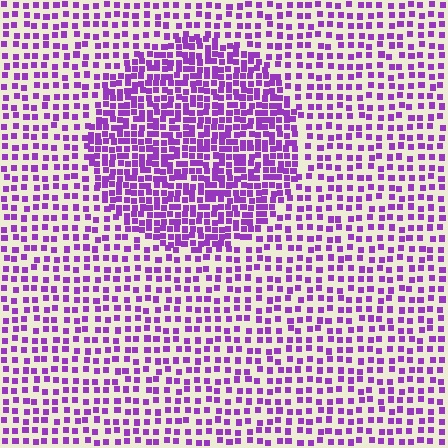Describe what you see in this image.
The image contains small purple elements arranged at two different densities. A circle-shaped region is visible where the elements are more densely packed than the surrounding area.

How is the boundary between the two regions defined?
The boundary is defined by a change in element density (approximately 1.9x ratio). All elements are the same color, size, and shape.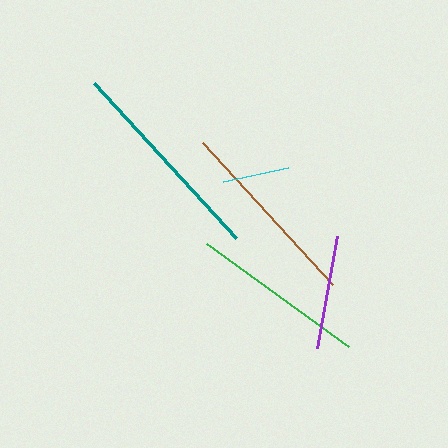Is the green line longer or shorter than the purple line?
The green line is longer than the purple line.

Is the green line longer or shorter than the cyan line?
The green line is longer than the cyan line.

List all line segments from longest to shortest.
From longest to shortest: teal, brown, green, purple, cyan.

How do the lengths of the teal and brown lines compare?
The teal and brown lines are approximately the same length.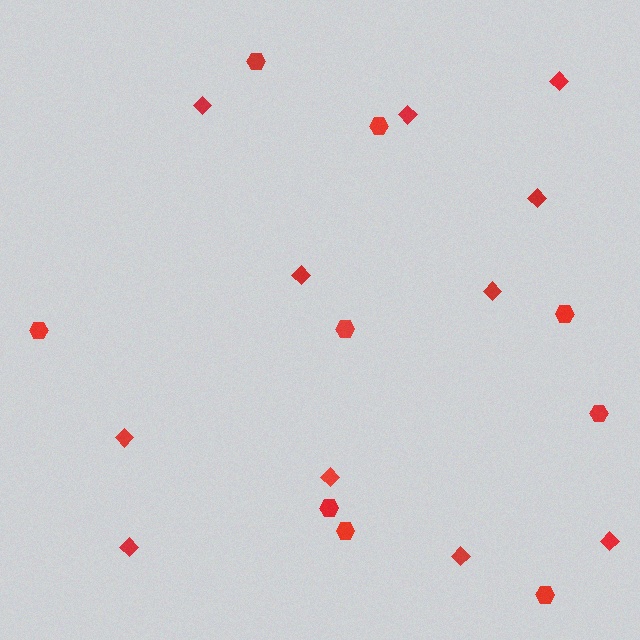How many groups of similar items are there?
There are 2 groups: one group of diamonds (11) and one group of hexagons (9).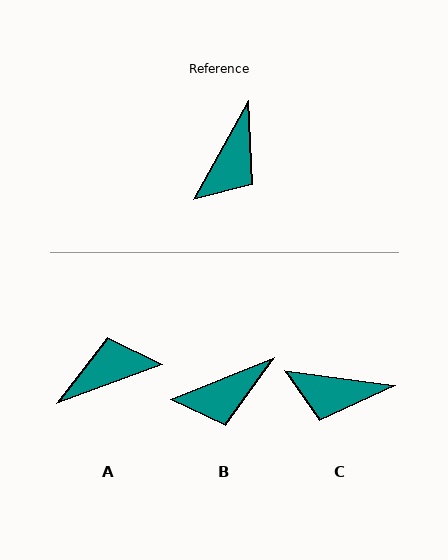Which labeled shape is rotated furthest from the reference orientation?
A, about 140 degrees away.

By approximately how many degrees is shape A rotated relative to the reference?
Approximately 140 degrees counter-clockwise.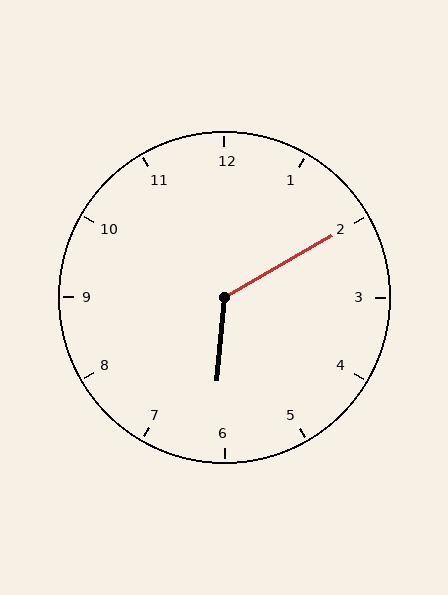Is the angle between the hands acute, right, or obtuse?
It is obtuse.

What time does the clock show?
6:10.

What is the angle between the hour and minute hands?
Approximately 125 degrees.